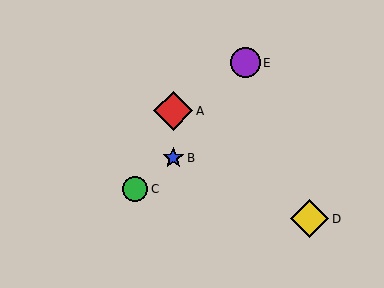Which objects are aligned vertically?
Objects A, B are aligned vertically.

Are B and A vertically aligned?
Yes, both are at x≈173.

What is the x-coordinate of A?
Object A is at x≈173.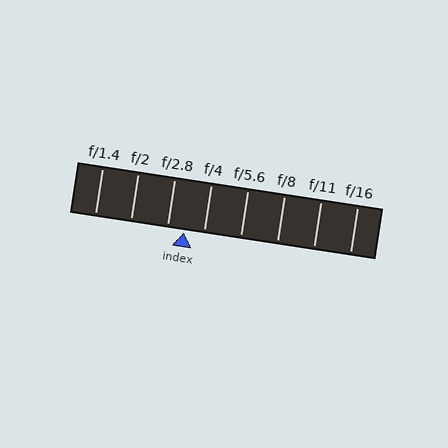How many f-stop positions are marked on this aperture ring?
There are 8 f-stop positions marked.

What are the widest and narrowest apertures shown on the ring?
The widest aperture shown is f/1.4 and the narrowest is f/16.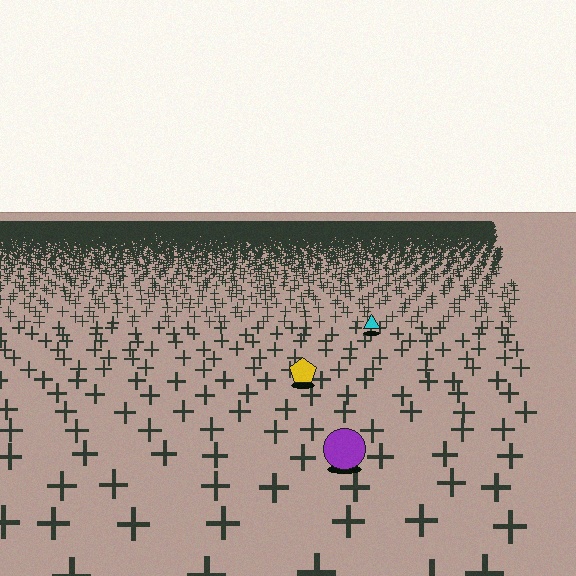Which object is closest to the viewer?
The purple circle is closest. The texture marks near it are larger and more spread out.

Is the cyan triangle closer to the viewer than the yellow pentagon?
No. The yellow pentagon is closer — you can tell from the texture gradient: the ground texture is coarser near it.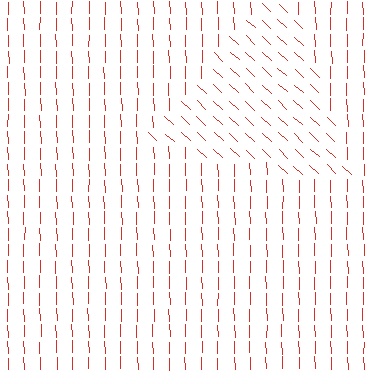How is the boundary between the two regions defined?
The boundary is defined purely by a change in line orientation (approximately 45 degrees difference). All lines are the same color and thickness.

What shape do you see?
I see a triangle.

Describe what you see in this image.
The image is filled with small red line segments. A triangle region in the image has lines oriented differently from the surrounding lines, creating a visible texture boundary.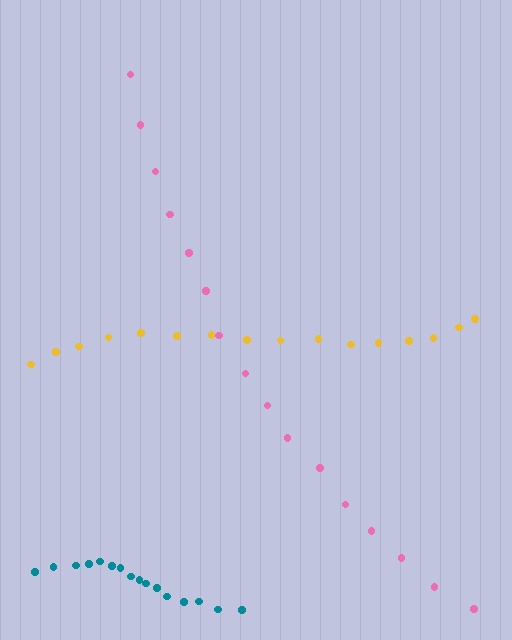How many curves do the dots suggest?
There are 3 distinct paths.